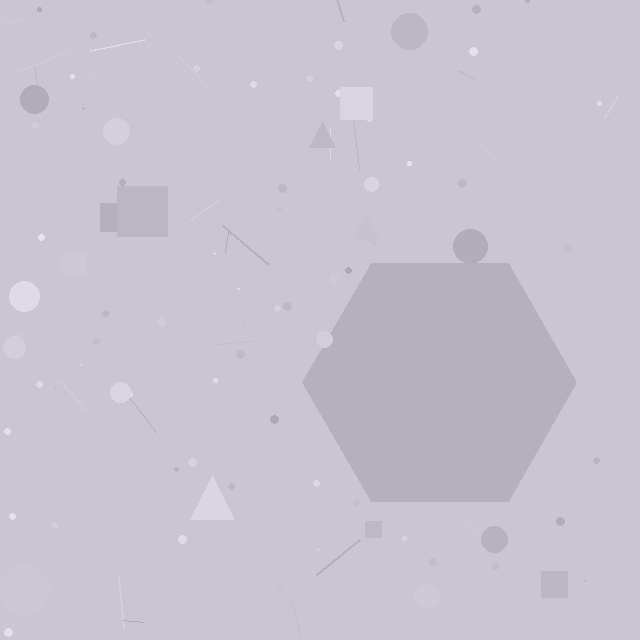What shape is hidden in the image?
A hexagon is hidden in the image.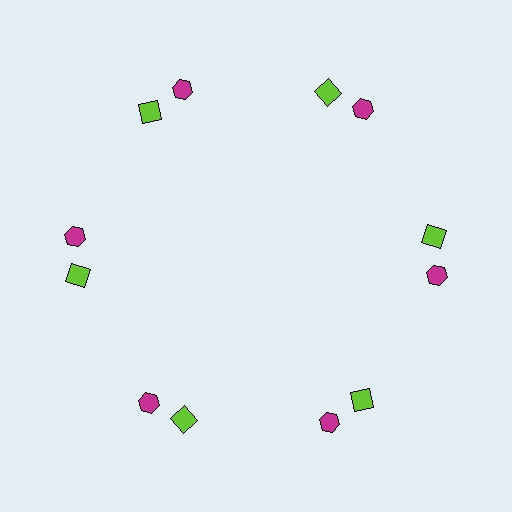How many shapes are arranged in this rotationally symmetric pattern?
There are 12 shapes, arranged in 6 groups of 2.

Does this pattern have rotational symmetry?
Yes, this pattern has 6-fold rotational symmetry. It looks the same after rotating 60 degrees around the center.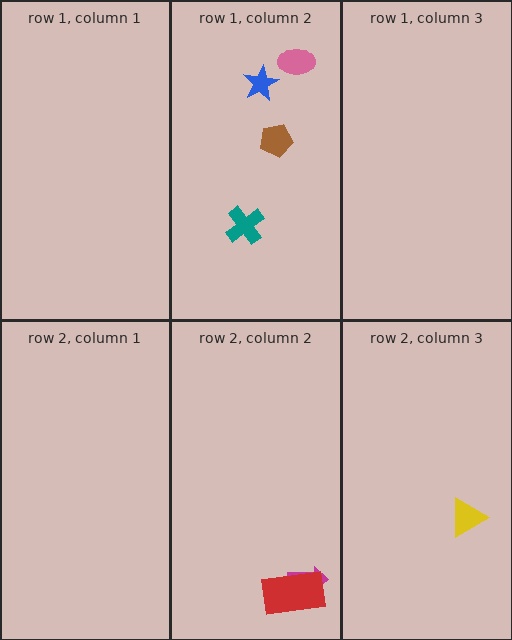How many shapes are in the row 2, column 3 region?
1.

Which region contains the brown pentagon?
The row 1, column 2 region.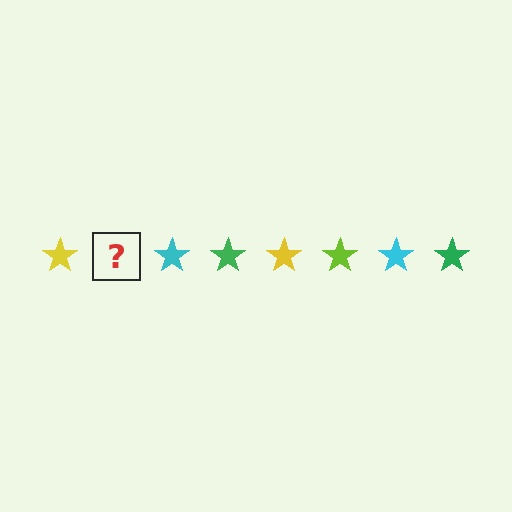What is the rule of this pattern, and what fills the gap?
The rule is that the pattern cycles through yellow, lime, cyan, green stars. The gap should be filled with a lime star.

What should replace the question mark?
The question mark should be replaced with a lime star.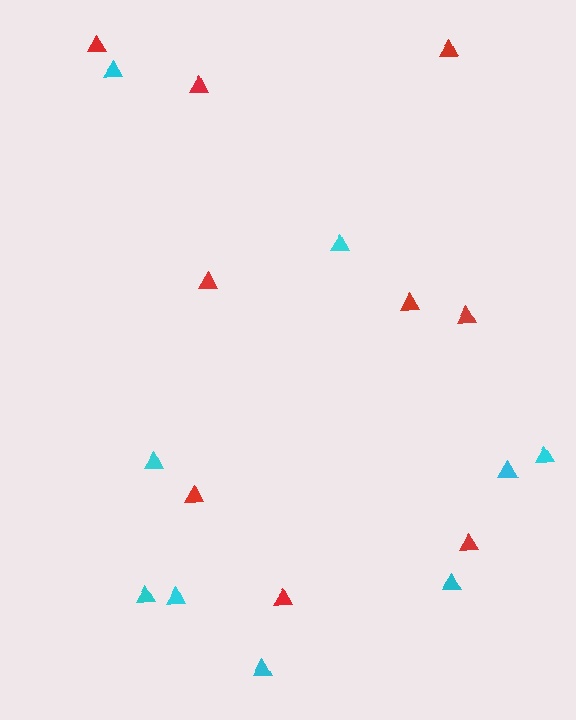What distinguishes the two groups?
There are 2 groups: one group of red triangles (9) and one group of cyan triangles (9).